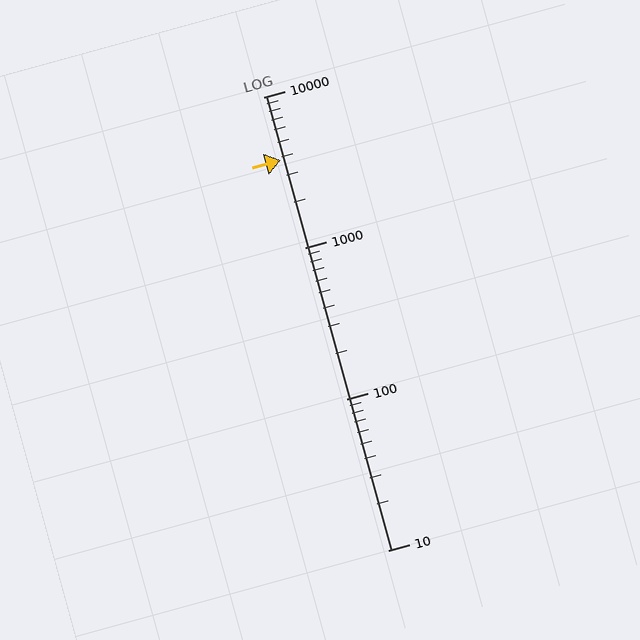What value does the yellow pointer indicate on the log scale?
The pointer indicates approximately 3800.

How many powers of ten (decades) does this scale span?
The scale spans 3 decades, from 10 to 10000.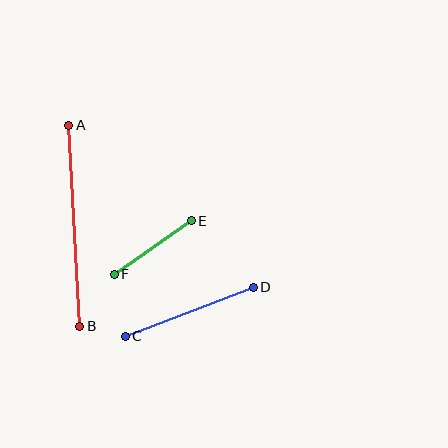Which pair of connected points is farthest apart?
Points A and B are farthest apart.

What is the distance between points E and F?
The distance is approximately 94 pixels.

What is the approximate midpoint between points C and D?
The midpoint is at approximately (189, 312) pixels.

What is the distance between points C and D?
The distance is approximately 137 pixels.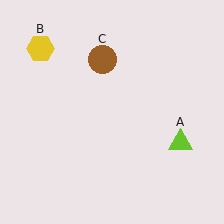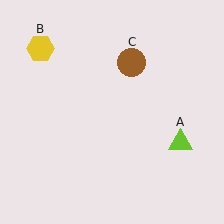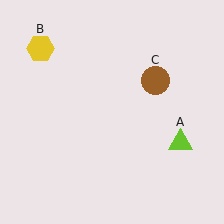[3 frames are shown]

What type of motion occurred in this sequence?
The brown circle (object C) rotated clockwise around the center of the scene.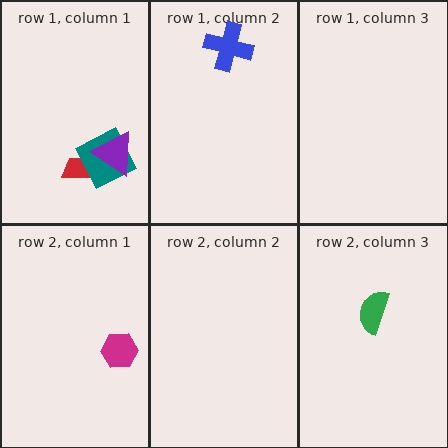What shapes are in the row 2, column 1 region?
The magenta hexagon.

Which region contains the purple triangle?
The row 1, column 1 region.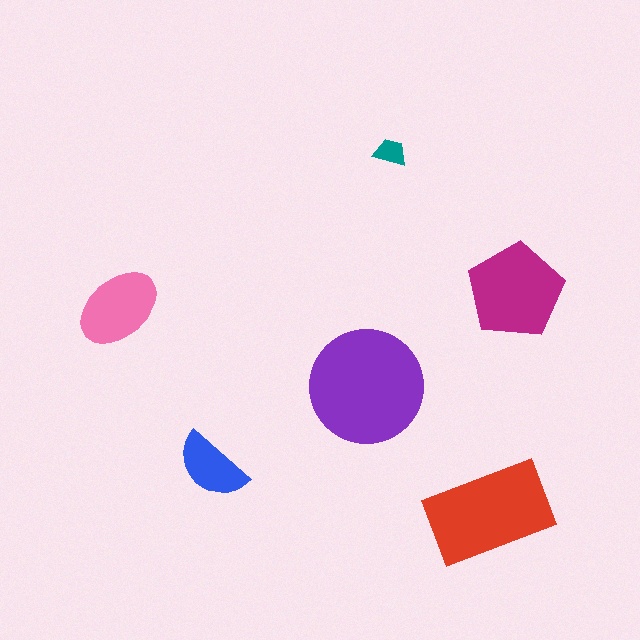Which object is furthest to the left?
The pink ellipse is leftmost.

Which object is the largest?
The purple circle.